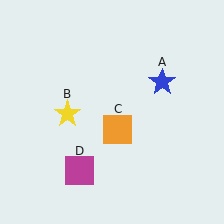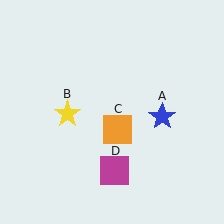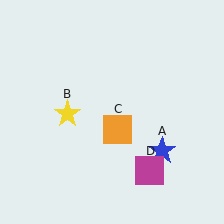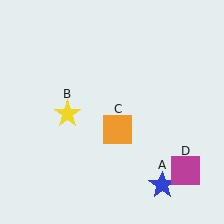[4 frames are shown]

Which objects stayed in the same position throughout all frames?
Yellow star (object B) and orange square (object C) remained stationary.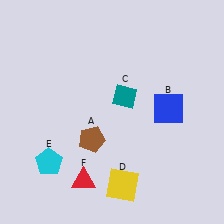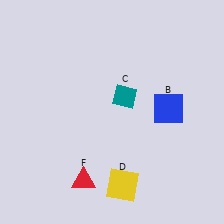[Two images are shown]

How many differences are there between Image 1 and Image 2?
There are 2 differences between the two images.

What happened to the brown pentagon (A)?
The brown pentagon (A) was removed in Image 2. It was in the bottom-left area of Image 1.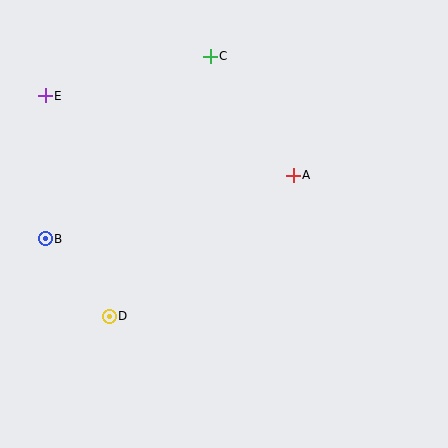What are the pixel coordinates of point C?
Point C is at (210, 56).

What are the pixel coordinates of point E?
Point E is at (45, 96).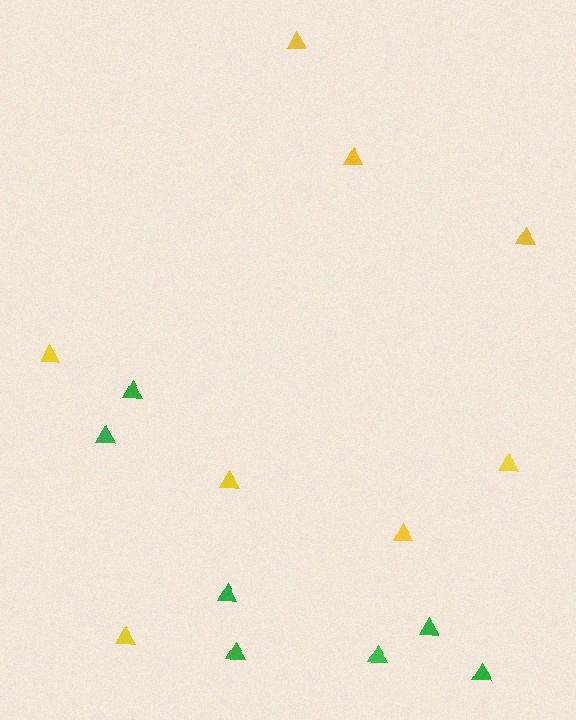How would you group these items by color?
There are 2 groups: one group of green triangles (7) and one group of yellow triangles (8).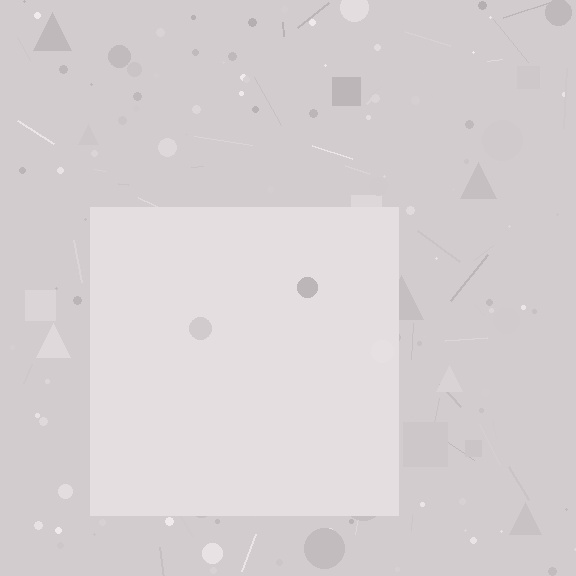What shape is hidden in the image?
A square is hidden in the image.